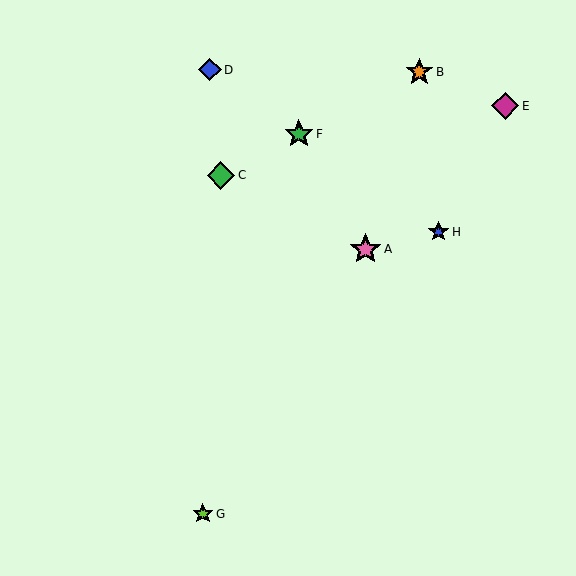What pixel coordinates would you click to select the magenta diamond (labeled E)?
Click at (505, 106) to select the magenta diamond E.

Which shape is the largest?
The pink star (labeled A) is the largest.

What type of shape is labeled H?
Shape H is a blue star.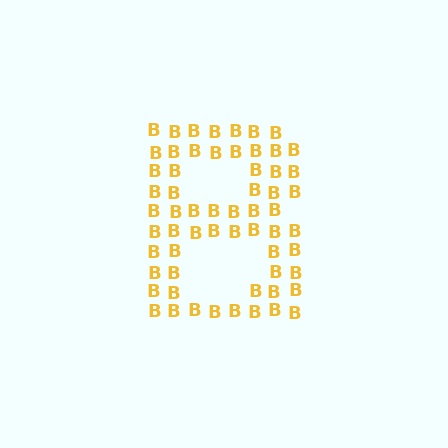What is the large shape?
The large shape is the letter B.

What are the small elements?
The small elements are letter B's.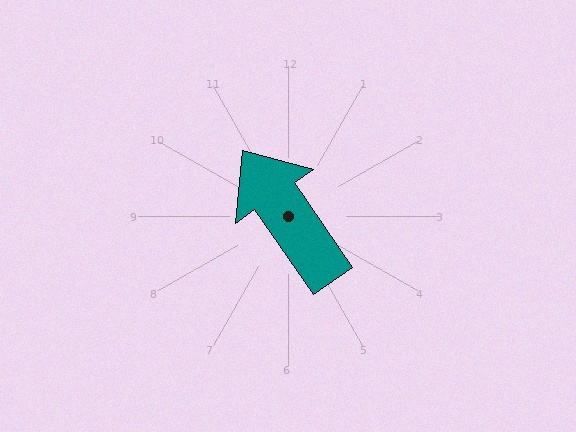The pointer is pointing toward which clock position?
Roughly 11 o'clock.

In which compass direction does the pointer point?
Northwest.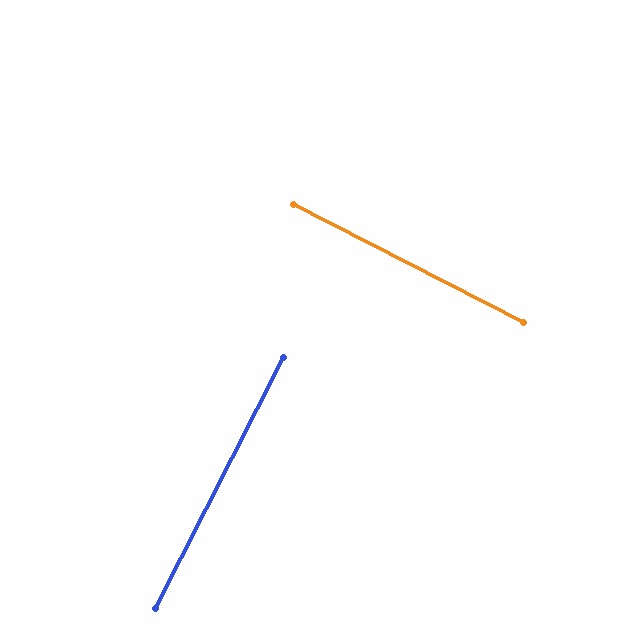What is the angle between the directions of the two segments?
Approximately 90 degrees.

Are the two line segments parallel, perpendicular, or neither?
Perpendicular — they meet at approximately 90°.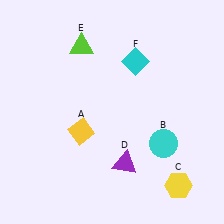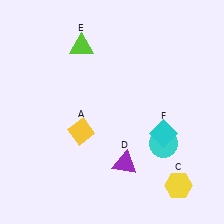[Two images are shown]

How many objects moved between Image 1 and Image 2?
1 object moved between the two images.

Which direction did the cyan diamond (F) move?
The cyan diamond (F) moved down.